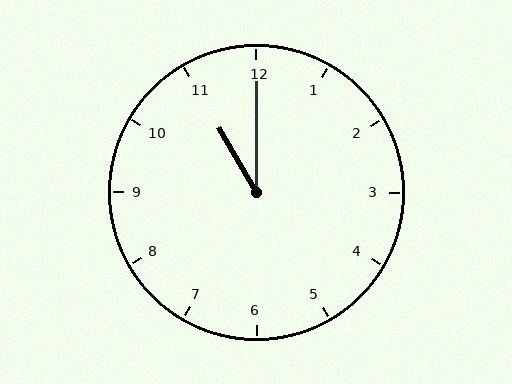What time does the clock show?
11:00.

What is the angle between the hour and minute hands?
Approximately 30 degrees.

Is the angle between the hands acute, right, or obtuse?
It is acute.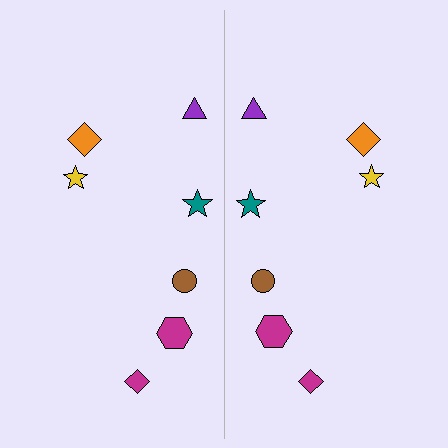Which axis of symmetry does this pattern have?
The pattern has a vertical axis of symmetry running through the center of the image.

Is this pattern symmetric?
Yes, this pattern has bilateral (reflection) symmetry.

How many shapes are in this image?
There are 14 shapes in this image.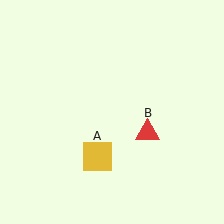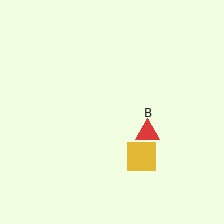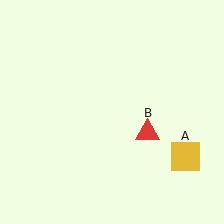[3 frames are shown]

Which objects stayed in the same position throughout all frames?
Red triangle (object B) remained stationary.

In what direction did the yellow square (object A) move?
The yellow square (object A) moved right.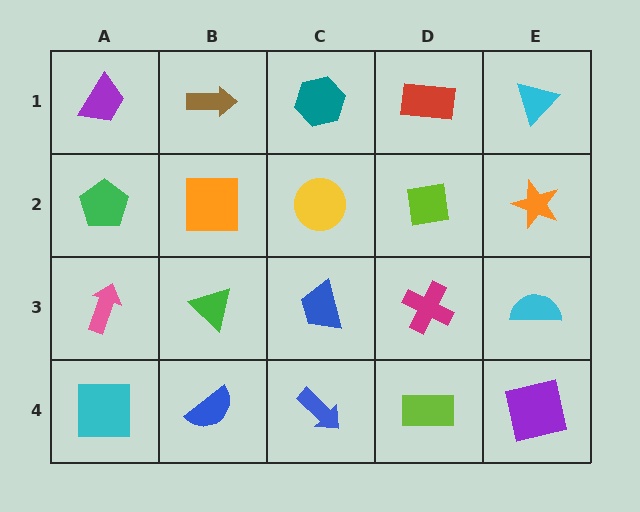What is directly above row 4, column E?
A cyan semicircle.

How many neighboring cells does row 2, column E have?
3.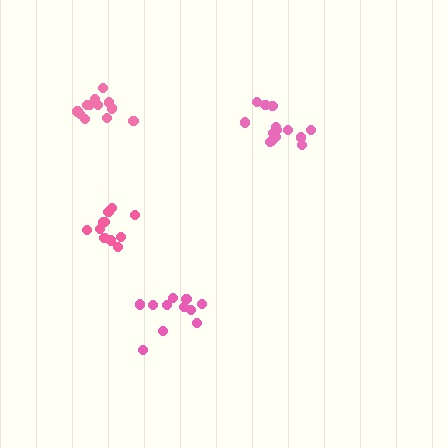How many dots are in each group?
Group 1: 14 dots, Group 2: 11 dots, Group 3: 12 dots, Group 4: 11 dots (48 total).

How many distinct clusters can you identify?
There are 4 distinct clusters.